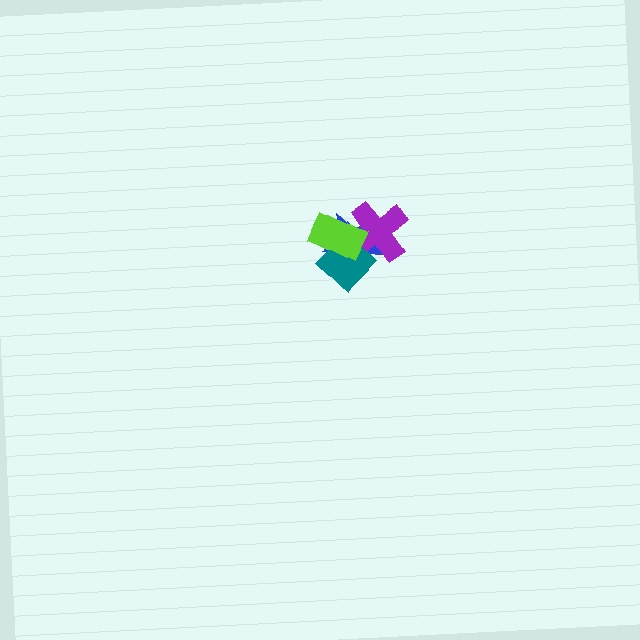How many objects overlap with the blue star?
3 objects overlap with the blue star.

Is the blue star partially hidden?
Yes, it is partially covered by another shape.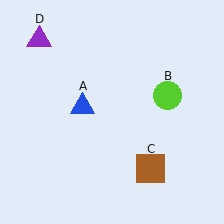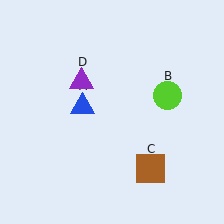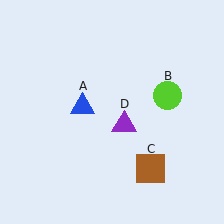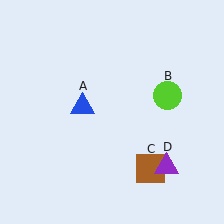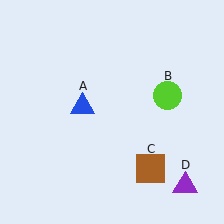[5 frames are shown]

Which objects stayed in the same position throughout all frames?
Blue triangle (object A) and lime circle (object B) and brown square (object C) remained stationary.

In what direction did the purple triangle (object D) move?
The purple triangle (object D) moved down and to the right.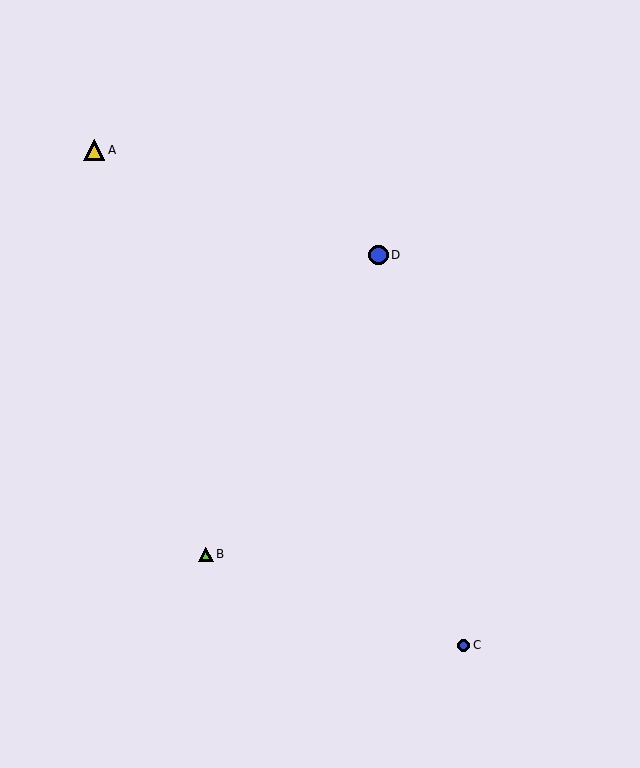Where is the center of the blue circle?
The center of the blue circle is at (378, 255).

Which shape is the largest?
The yellow triangle (labeled A) is the largest.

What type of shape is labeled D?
Shape D is a blue circle.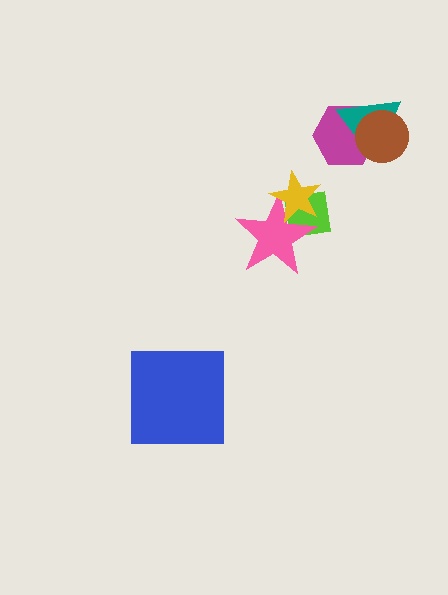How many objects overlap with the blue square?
0 objects overlap with the blue square.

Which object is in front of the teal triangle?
The brown circle is in front of the teal triangle.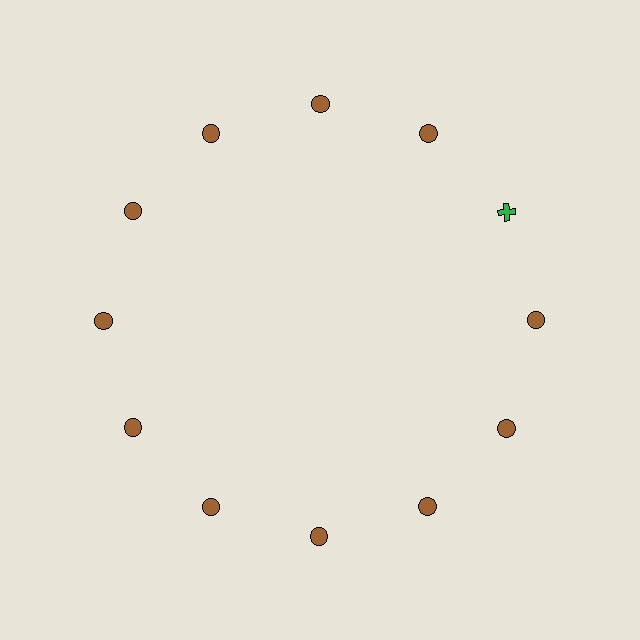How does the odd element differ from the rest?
It differs in both color (green instead of brown) and shape (cross instead of circle).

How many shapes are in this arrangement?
There are 12 shapes arranged in a ring pattern.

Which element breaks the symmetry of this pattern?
The green cross at roughly the 2 o'clock position breaks the symmetry. All other shapes are brown circles.